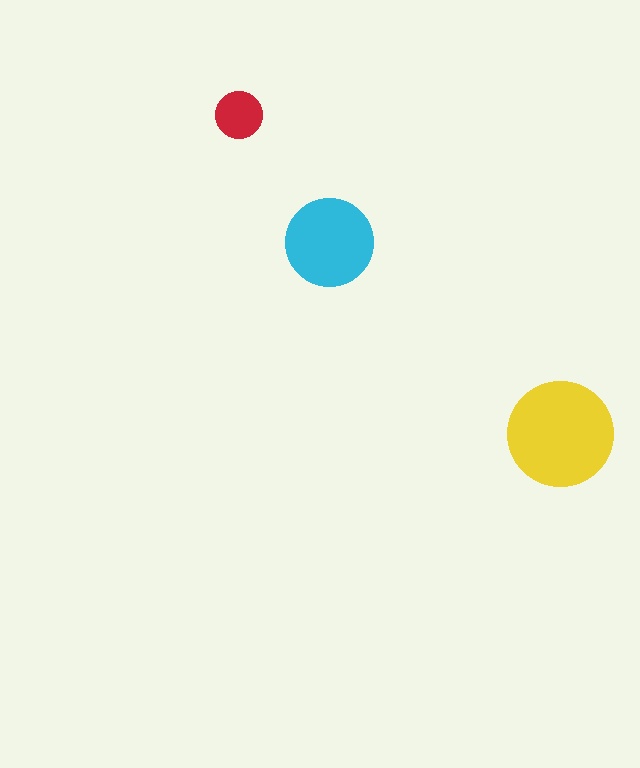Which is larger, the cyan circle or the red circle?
The cyan one.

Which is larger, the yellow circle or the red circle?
The yellow one.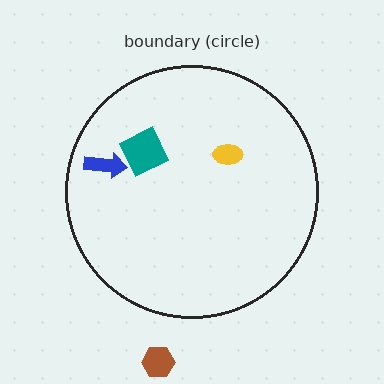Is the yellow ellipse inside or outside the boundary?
Inside.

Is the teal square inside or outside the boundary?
Inside.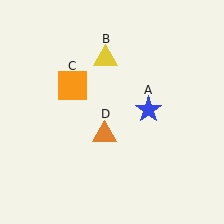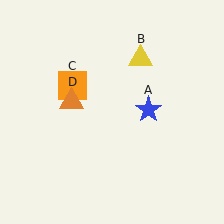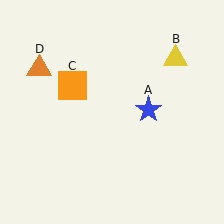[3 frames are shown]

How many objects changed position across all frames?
2 objects changed position: yellow triangle (object B), orange triangle (object D).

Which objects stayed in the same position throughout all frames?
Blue star (object A) and orange square (object C) remained stationary.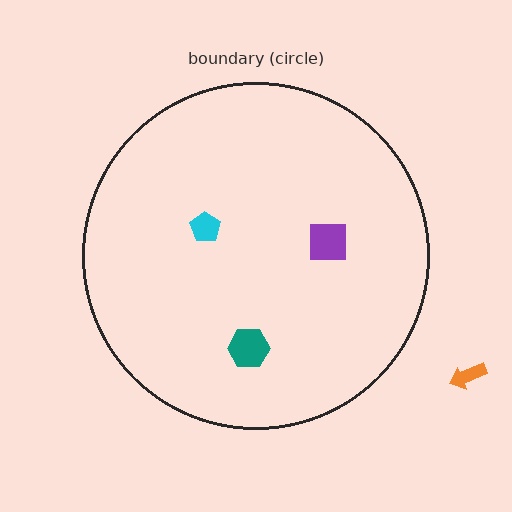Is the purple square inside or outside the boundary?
Inside.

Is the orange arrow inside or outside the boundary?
Outside.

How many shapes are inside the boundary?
3 inside, 1 outside.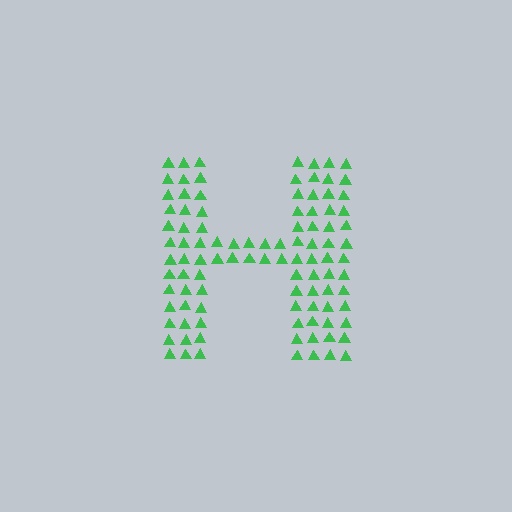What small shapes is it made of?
It is made of small triangles.